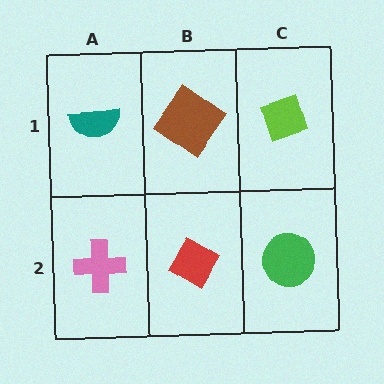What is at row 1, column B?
A brown diamond.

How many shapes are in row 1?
3 shapes.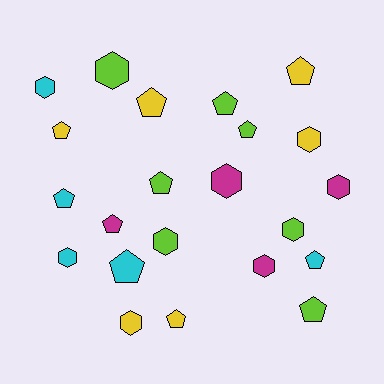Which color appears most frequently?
Lime, with 7 objects.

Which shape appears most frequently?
Pentagon, with 12 objects.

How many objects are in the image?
There are 22 objects.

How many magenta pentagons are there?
There is 1 magenta pentagon.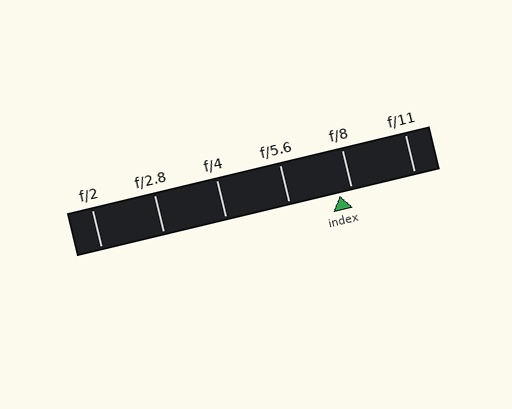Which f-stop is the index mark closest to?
The index mark is closest to f/8.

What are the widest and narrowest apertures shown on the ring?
The widest aperture shown is f/2 and the narrowest is f/11.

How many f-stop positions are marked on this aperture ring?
There are 6 f-stop positions marked.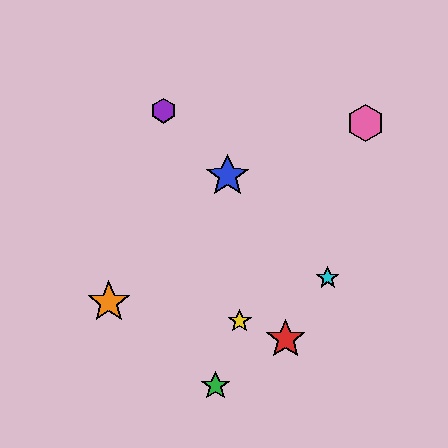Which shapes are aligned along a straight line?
The blue star, the purple hexagon, the cyan star are aligned along a straight line.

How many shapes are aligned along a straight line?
3 shapes (the blue star, the purple hexagon, the cyan star) are aligned along a straight line.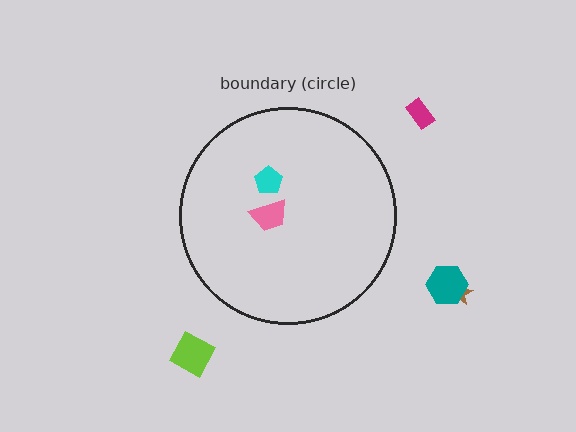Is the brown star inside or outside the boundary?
Outside.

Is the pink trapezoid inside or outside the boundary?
Inside.